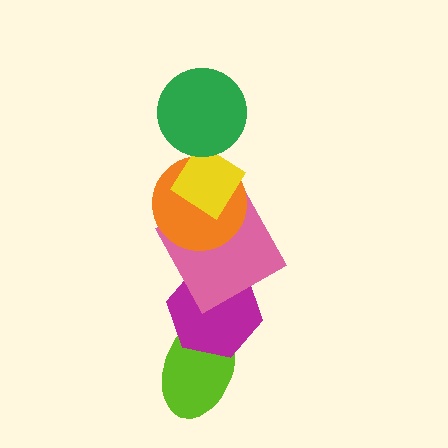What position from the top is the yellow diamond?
The yellow diamond is 2nd from the top.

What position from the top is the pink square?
The pink square is 4th from the top.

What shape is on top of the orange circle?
The yellow diamond is on top of the orange circle.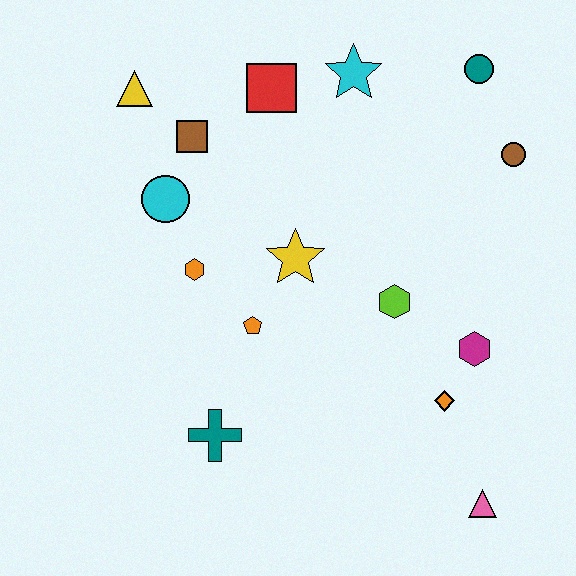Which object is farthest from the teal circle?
The teal cross is farthest from the teal circle.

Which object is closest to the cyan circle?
The brown square is closest to the cyan circle.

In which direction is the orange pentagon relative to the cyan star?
The orange pentagon is below the cyan star.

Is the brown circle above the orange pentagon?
Yes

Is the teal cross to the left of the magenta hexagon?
Yes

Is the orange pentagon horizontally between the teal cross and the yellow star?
Yes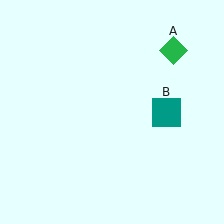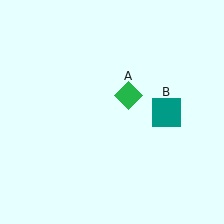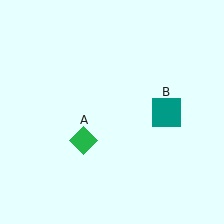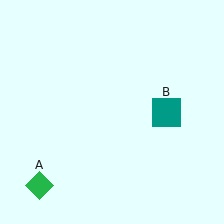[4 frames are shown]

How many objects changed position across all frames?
1 object changed position: green diamond (object A).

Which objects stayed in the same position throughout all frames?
Teal square (object B) remained stationary.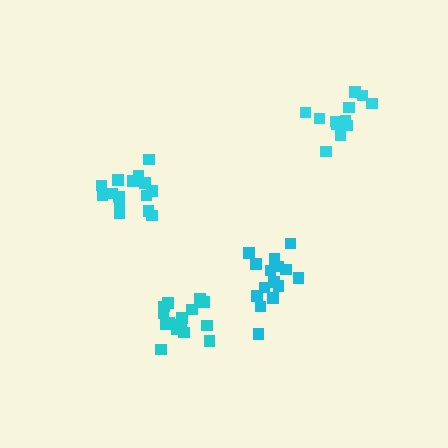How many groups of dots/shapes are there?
There are 4 groups.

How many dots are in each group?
Group 1: 14 dots, Group 2: 15 dots, Group 3: 15 dots, Group 4: 15 dots (59 total).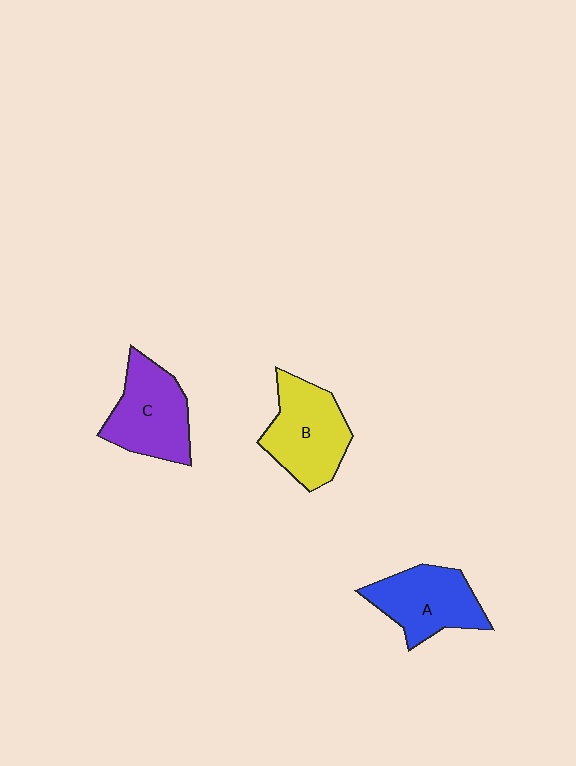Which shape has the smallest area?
Shape A (blue).